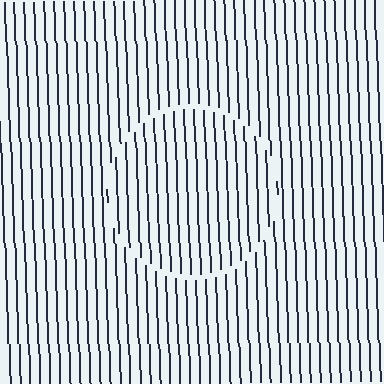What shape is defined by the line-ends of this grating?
An illusory circle. The interior of the shape contains the same grating, shifted by half a period — the contour is defined by the phase discontinuity where line-ends from the inner and outer gratings abut.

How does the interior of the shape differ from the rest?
The interior of the shape contains the same grating, shifted by half a period — the contour is defined by the phase discontinuity where line-ends from the inner and outer gratings abut.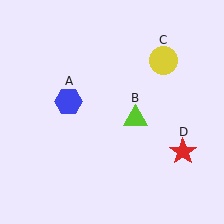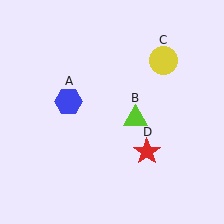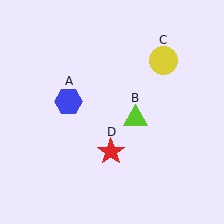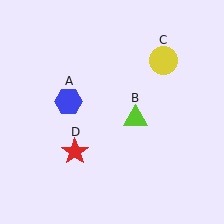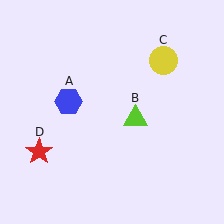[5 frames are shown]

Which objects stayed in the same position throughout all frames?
Blue hexagon (object A) and lime triangle (object B) and yellow circle (object C) remained stationary.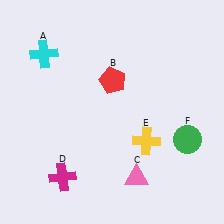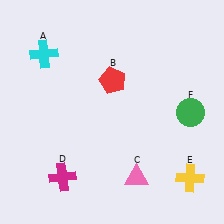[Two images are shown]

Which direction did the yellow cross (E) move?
The yellow cross (E) moved right.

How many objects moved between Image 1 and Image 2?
2 objects moved between the two images.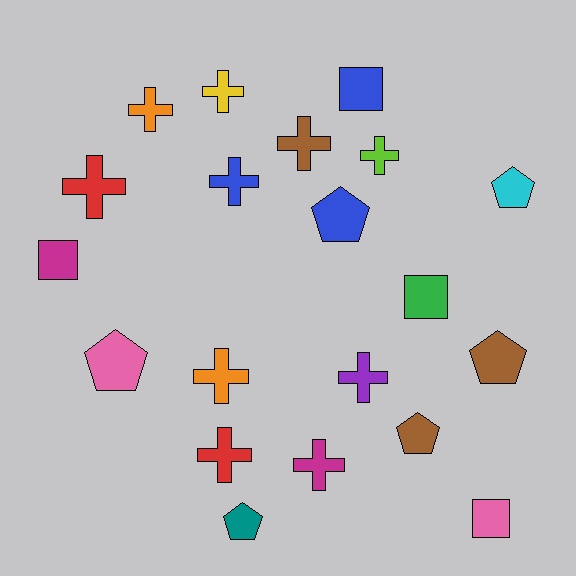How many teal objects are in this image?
There is 1 teal object.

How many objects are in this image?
There are 20 objects.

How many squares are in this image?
There are 4 squares.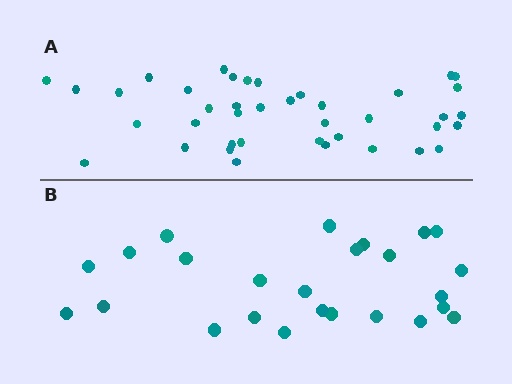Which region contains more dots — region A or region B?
Region A (the top region) has more dots.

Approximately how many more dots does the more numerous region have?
Region A has approximately 15 more dots than region B.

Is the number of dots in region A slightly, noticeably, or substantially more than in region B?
Region A has substantially more. The ratio is roughly 1.6 to 1.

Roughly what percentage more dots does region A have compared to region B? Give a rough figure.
About 60% more.